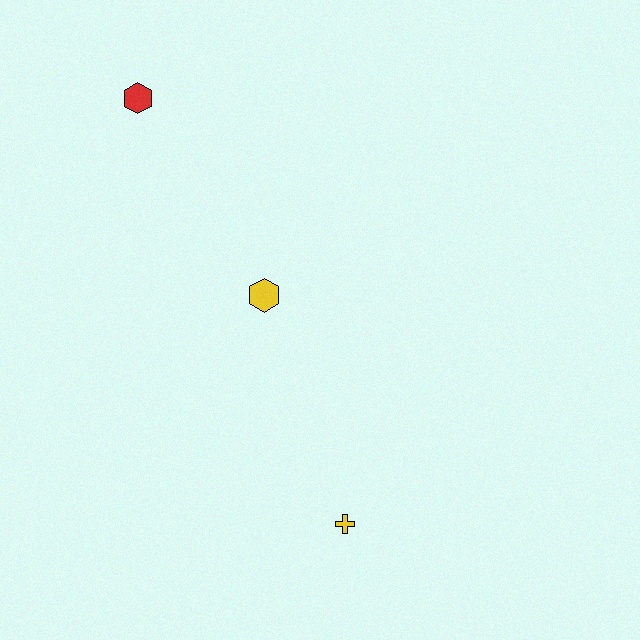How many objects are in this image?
There are 3 objects.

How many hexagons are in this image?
There are 2 hexagons.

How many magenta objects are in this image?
There are no magenta objects.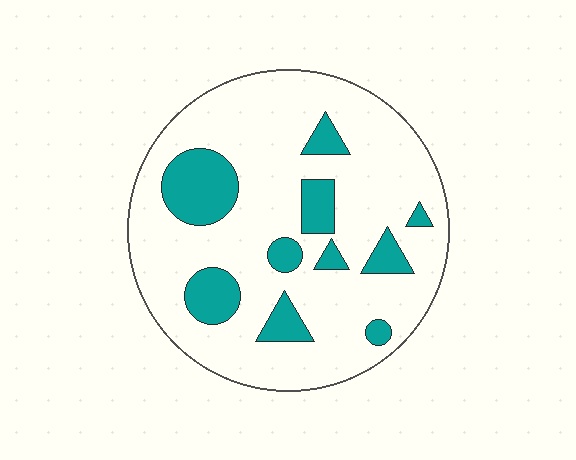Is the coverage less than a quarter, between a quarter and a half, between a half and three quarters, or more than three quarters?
Less than a quarter.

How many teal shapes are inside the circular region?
10.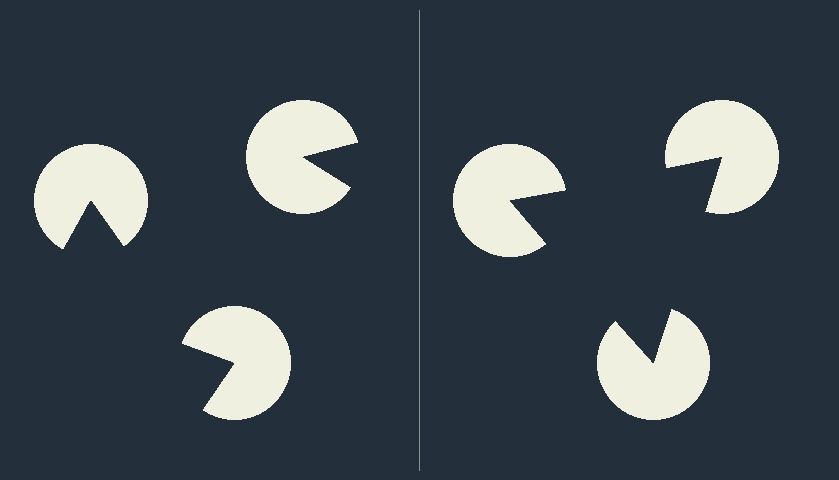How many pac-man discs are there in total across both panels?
6 — 3 on each side.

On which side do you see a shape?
An illusory triangle appears on the right side. On the left side the wedge cuts are rotated, so no coherent shape forms.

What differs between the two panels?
The pac-man discs are positioned identically on both sides; only the wedge orientations differ. On the right they align to a triangle; on the left they are misaligned.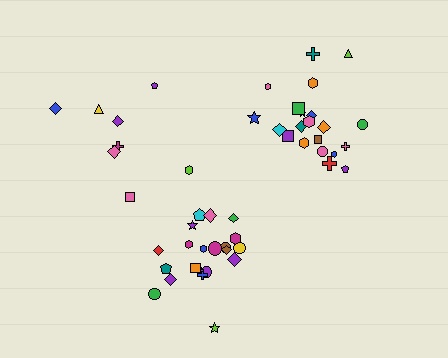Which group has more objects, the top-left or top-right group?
The top-right group.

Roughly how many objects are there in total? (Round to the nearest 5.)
Roughly 50 objects in total.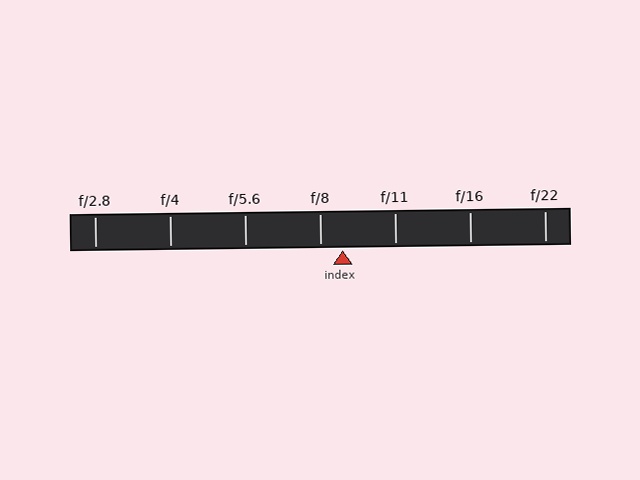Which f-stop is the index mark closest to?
The index mark is closest to f/8.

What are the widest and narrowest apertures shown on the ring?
The widest aperture shown is f/2.8 and the narrowest is f/22.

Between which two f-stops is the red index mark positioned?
The index mark is between f/8 and f/11.